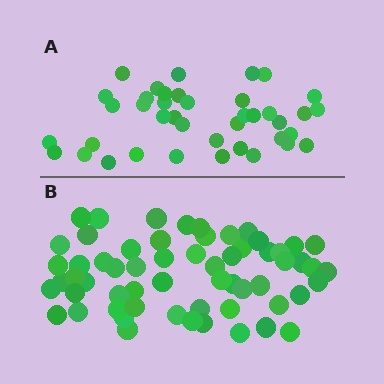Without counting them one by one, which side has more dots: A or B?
Region B (the bottom region) has more dots.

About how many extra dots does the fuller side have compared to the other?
Region B has approximately 20 more dots than region A.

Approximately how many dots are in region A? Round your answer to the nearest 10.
About 40 dots.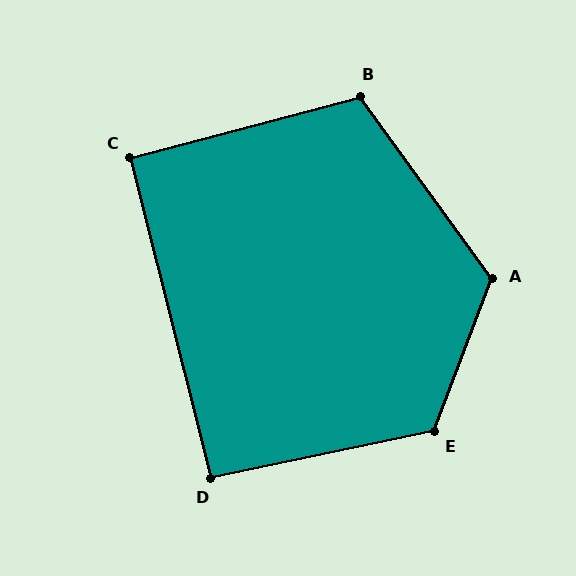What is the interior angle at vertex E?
Approximately 123 degrees (obtuse).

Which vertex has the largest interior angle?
A, at approximately 123 degrees.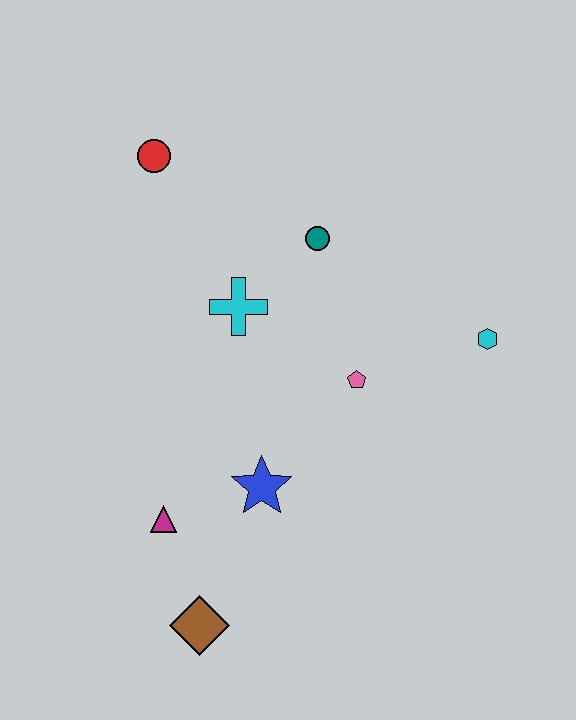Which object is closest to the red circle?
The cyan cross is closest to the red circle.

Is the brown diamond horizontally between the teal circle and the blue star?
No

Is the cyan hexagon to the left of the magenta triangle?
No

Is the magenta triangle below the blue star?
Yes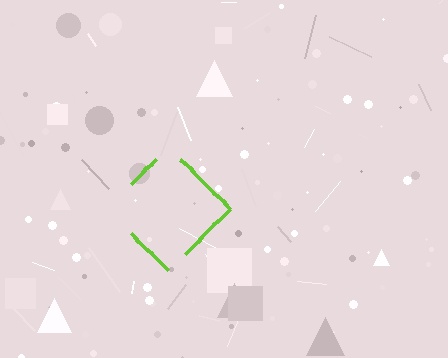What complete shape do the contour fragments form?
The contour fragments form a diamond.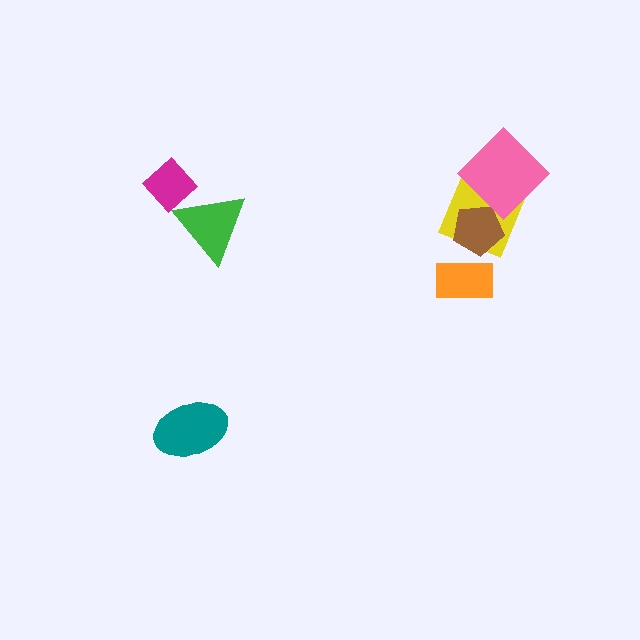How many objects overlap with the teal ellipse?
0 objects overlap with the teal ellipse.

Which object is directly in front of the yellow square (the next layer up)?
The brown pentagon is directly in front of the yellow square.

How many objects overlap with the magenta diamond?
1 object overlaps with the magenta diamond.